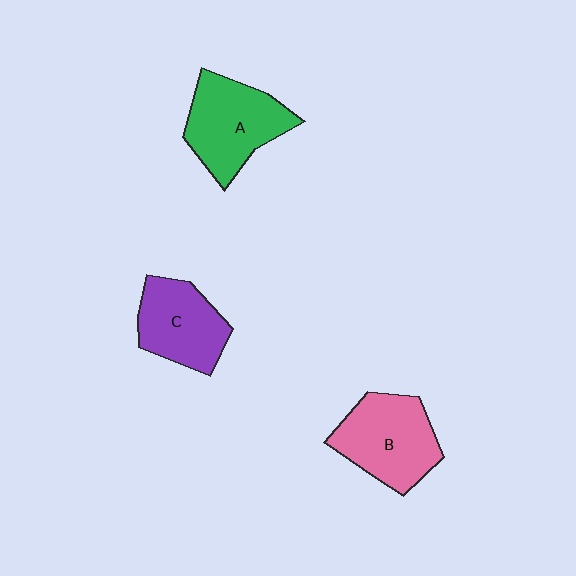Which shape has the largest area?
Shape B (pink).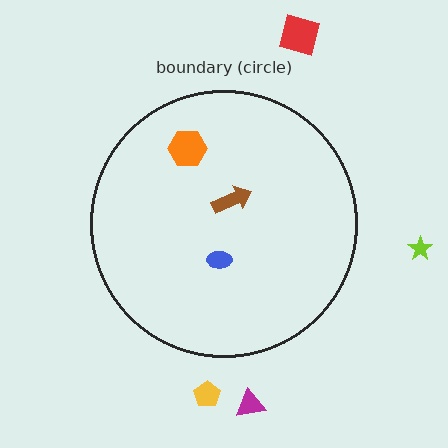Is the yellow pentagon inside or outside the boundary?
Outside.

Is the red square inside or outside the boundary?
Outside.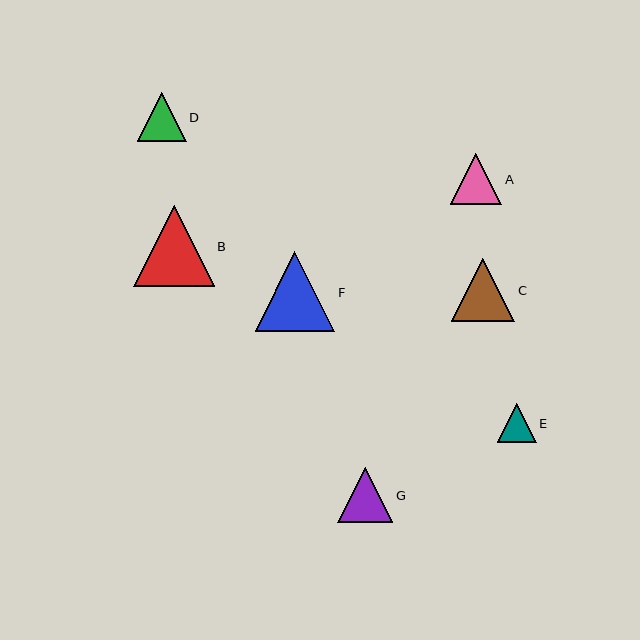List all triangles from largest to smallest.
From largest to smallest: B, F, C, G, A, D, E.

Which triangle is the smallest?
Triangle E is the smallest with a size of approximately 39 pixels.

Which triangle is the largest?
Triangle B is the largest with a size of approximately 81 pixels.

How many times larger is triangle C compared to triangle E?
Triangle C is approximately 1.6 times the size of triangle E.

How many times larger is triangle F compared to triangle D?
Triangle F is approximately 1.6 times the size of triangle D.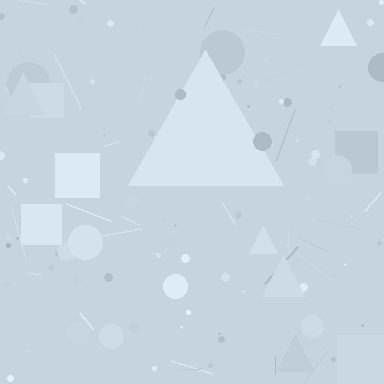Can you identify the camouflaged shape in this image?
The camouflaged shape is a triangle.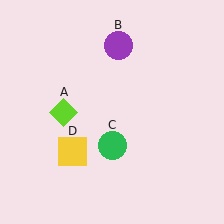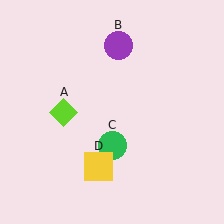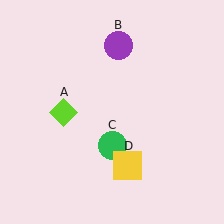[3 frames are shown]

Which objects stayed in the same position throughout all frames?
Lime diamond (object A) and purple circle (object B) and green circle (object C) remained stationary.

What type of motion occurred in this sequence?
The yellow square (object D) rotated counterclockwise around the center of the scene.